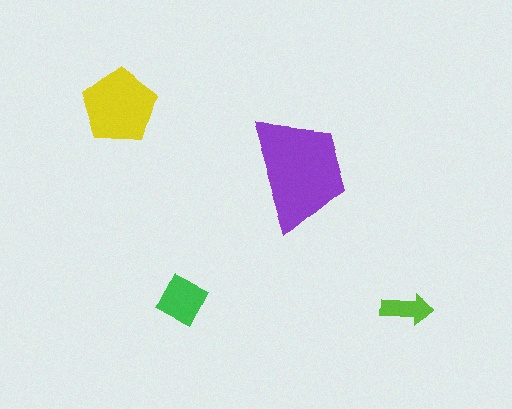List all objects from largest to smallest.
The purple trapezoid, the yellow pentagon, the green square, the lime arrow.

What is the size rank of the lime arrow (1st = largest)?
4th.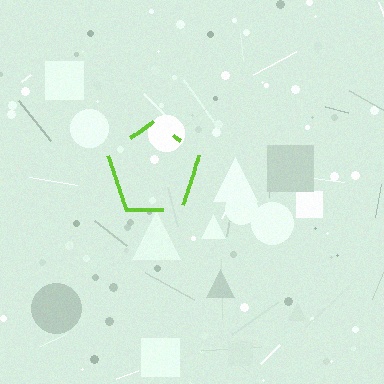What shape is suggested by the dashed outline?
The dashed outline suggests a pentagon.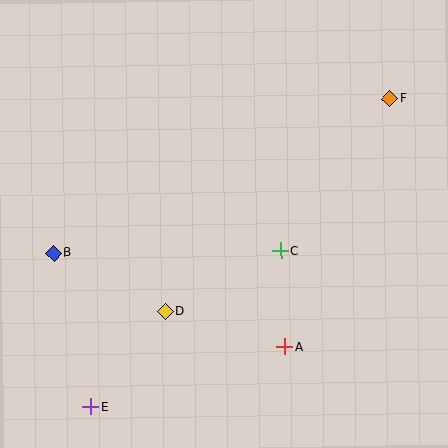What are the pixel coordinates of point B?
Point B is at (54, 253).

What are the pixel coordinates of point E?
Point E is at (90, 407).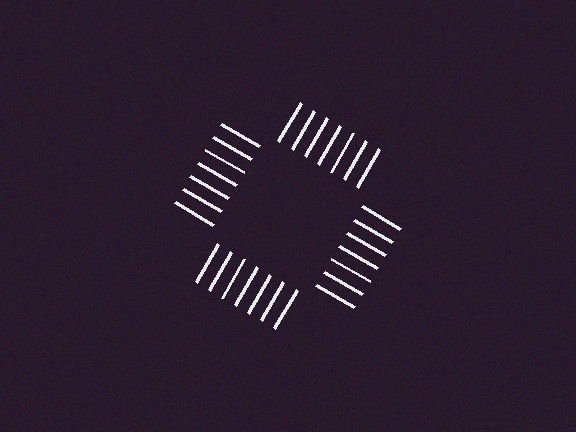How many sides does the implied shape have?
4 sides — the line-ends trace a square.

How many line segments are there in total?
28 — 7 along each of the 4 edges.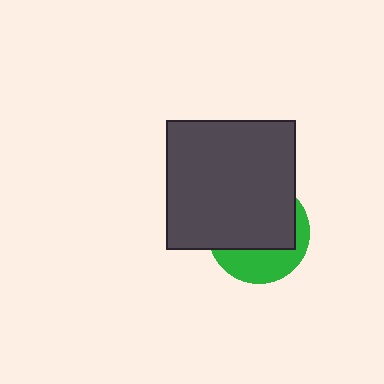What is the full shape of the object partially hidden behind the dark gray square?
The partially hidden object is a green circle.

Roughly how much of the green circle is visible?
A small part of it is visible (roughly 36%).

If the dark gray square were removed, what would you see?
You would see the complete green circle.